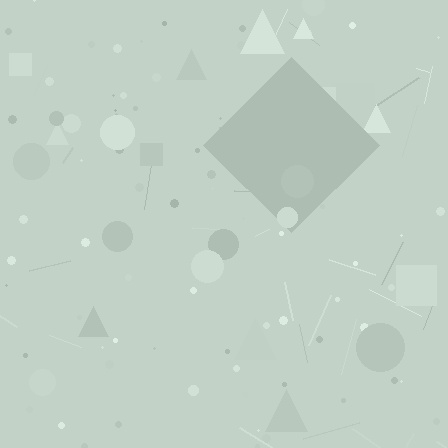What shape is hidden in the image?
A diamond is hidden in the image.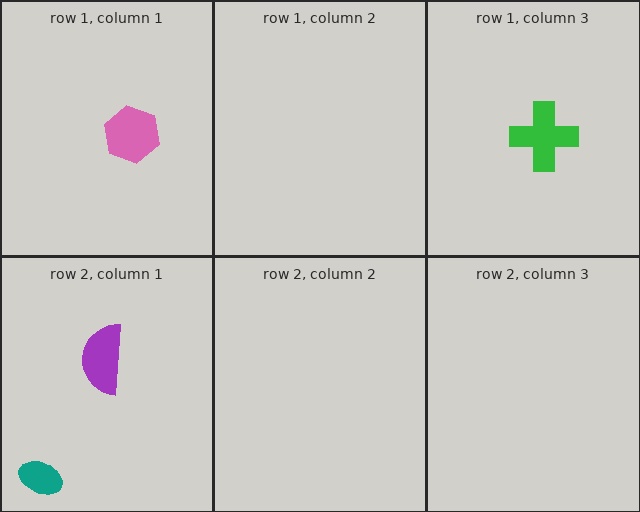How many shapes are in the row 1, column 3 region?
1.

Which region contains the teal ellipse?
The row 2, column 1 region.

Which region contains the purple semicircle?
The row 2, column 1 region.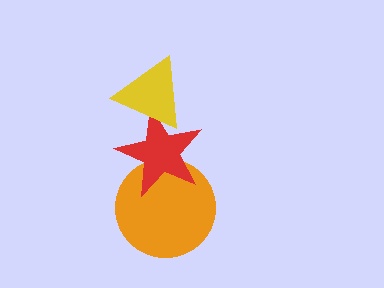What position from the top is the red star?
The red star is 2nd from the top.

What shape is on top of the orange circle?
The red star is on top of the orange circle.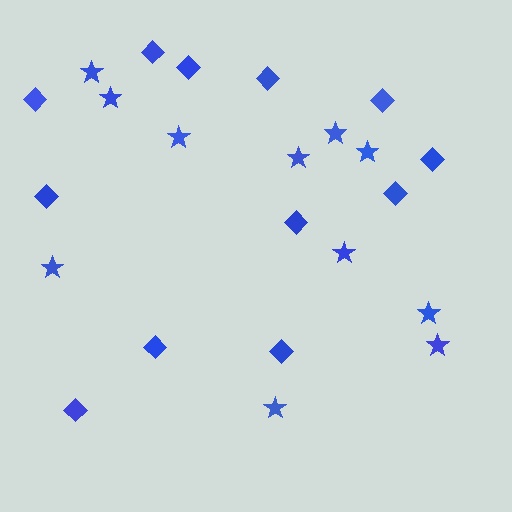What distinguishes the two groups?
There are 2 groups: one group of stars (11) and one group of diamonds (12).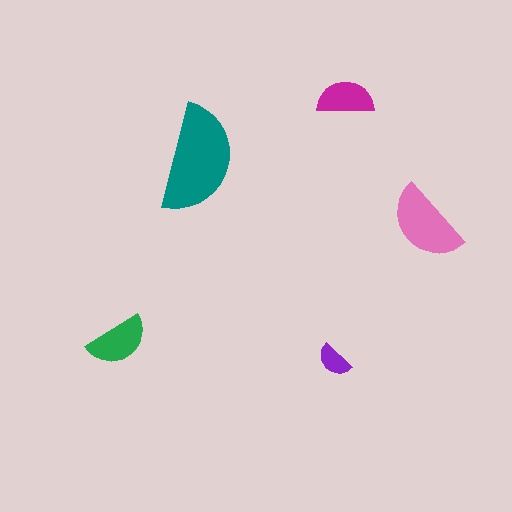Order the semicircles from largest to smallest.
the teal one, the pink one, the green one, the magenta one, the purple one.